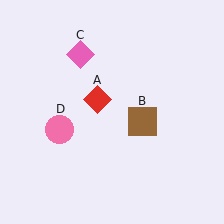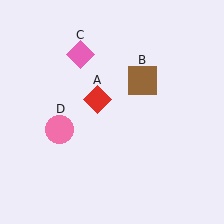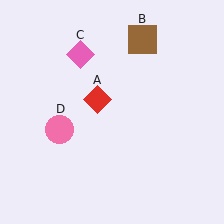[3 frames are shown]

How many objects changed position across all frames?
1 object changed position: brown square (object B).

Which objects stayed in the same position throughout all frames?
Red diamond (object A) and pink diamond (object C) and pink circle (object D) remained stationary.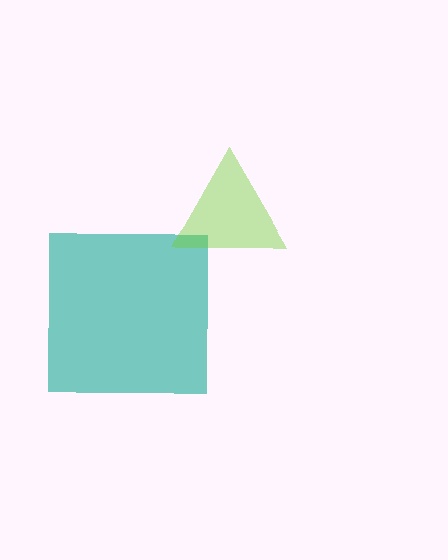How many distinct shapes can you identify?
There are 2 distinct shapes: a teal square, a lime triangle.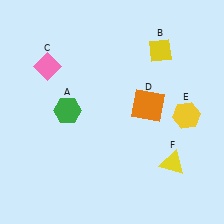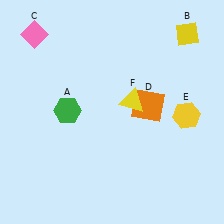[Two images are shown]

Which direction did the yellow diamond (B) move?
The yellow diamond (B) moved right.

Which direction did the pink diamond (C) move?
The pink diamond (C) moved up.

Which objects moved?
The objects that moved are: the yellow diamond (B), the pink diamond (C), the yellow triangle (F).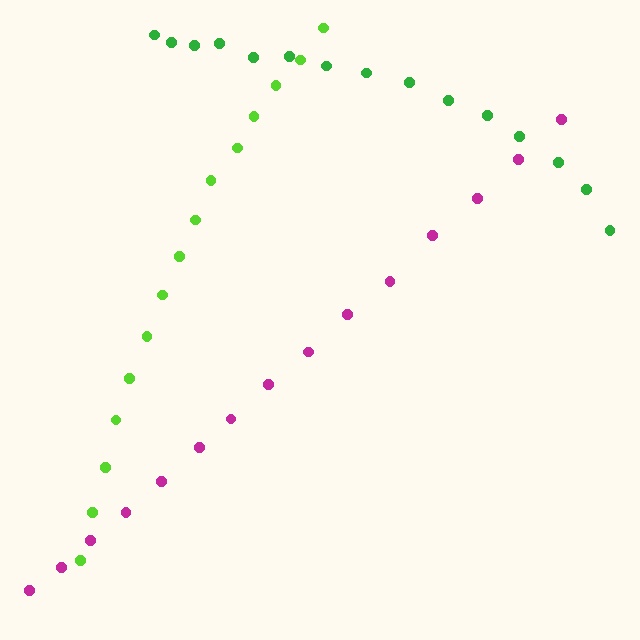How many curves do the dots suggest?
There are 3 distinct paths.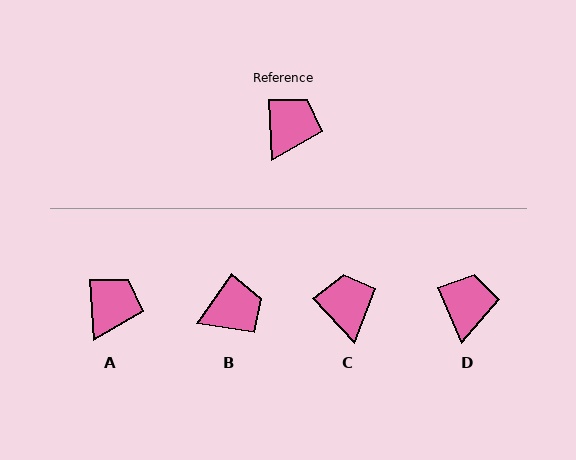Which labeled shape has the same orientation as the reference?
A.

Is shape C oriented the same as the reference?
No, it is off by about 40 degrees.